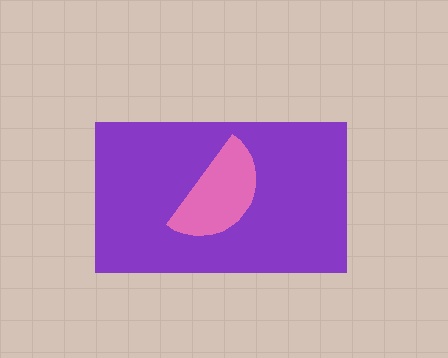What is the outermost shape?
The purple rectangle.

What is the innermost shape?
The pink semicircle.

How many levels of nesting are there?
2.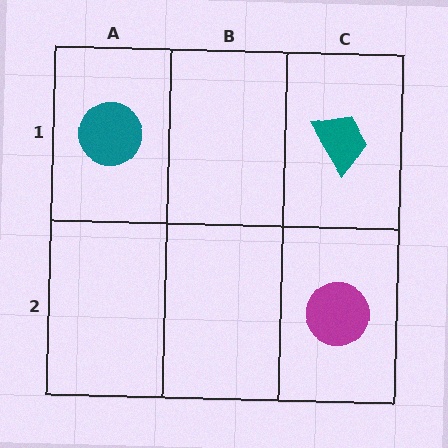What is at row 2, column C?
A magenta circle.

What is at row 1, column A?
A teal circle.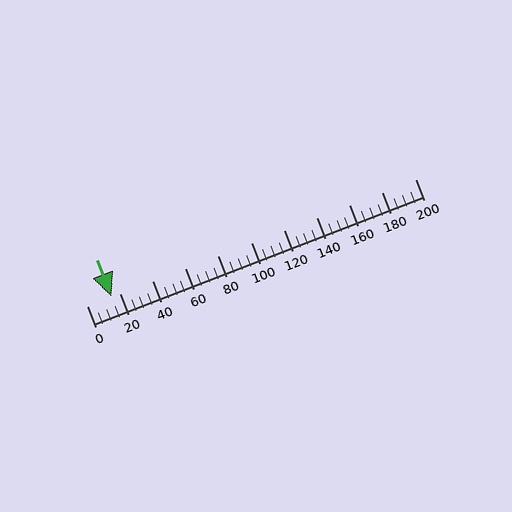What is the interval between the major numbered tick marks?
The major tick marks are spaced 20 units apart.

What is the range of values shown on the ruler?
The ruler shows values from 0 to 200.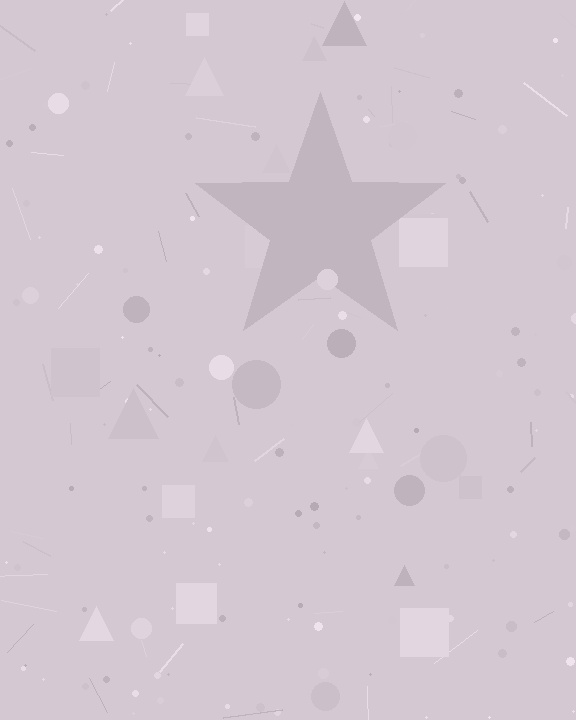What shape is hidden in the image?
A star is hidden in the image.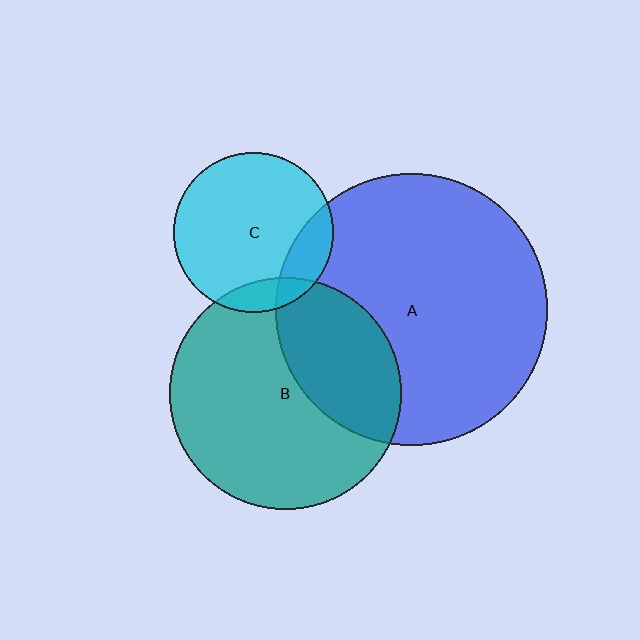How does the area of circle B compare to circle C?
Approximately 2.1 times.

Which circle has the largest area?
Circle A (blue).